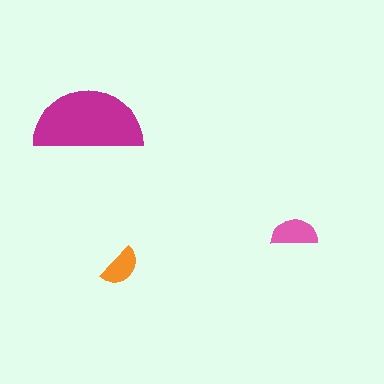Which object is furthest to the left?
The magenta semicircle is leftmost.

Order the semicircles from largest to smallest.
the magenta one, the pink one, the orange one.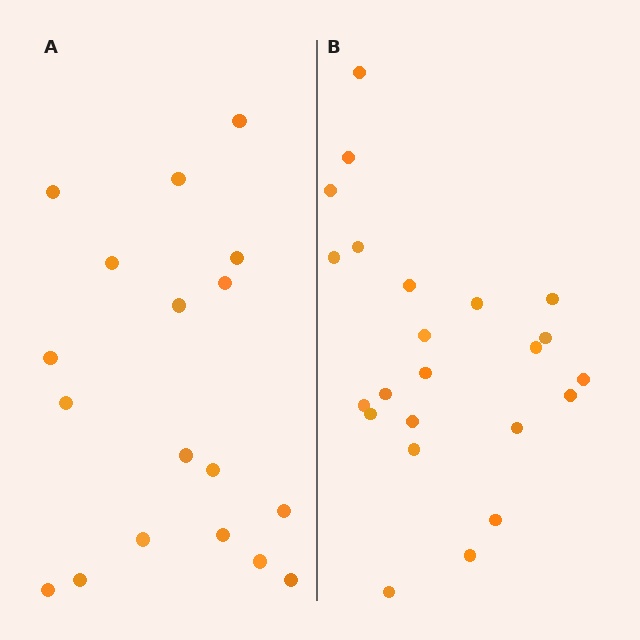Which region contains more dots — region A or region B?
Region B (the right region) has more dots.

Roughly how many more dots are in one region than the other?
Region B has about 5 more dots than region A.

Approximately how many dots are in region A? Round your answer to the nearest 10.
About 20 dots. (The exact count is 18, which rounds to 20.)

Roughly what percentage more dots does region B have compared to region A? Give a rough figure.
About 30% more.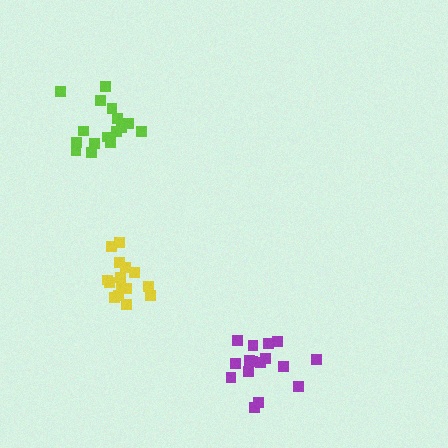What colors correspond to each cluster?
The clusters are colored: lime, purple, yellow.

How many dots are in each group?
Group 1: 16 dots, Group 2: 16 dots, Group 3: 15 dots (47 total).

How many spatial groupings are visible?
There are 3 spatial groupings.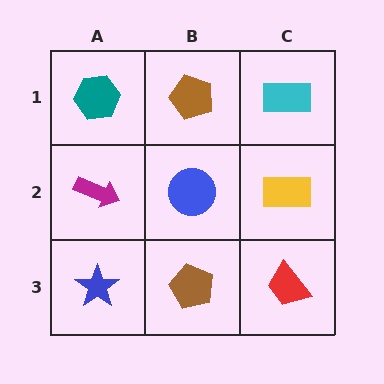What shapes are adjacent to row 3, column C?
A yellow rectangle (row 2, column C), a brown pentagon (row 3, column B).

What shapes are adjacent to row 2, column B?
A brown pentagon (row 1, column B), a brown pentagon (row 3, column B), a magenta arrow (row 2, column A), a yellow rectangle (row 2, column C).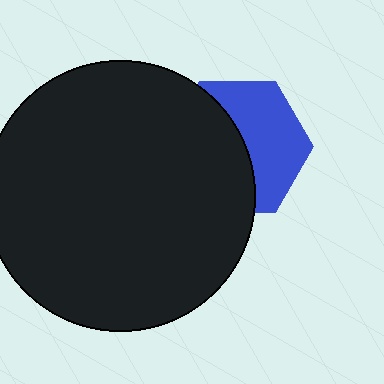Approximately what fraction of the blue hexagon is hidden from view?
Roughly 52% of the blue hexagon is hidden behind the black circle.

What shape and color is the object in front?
The object in front is a black circle.